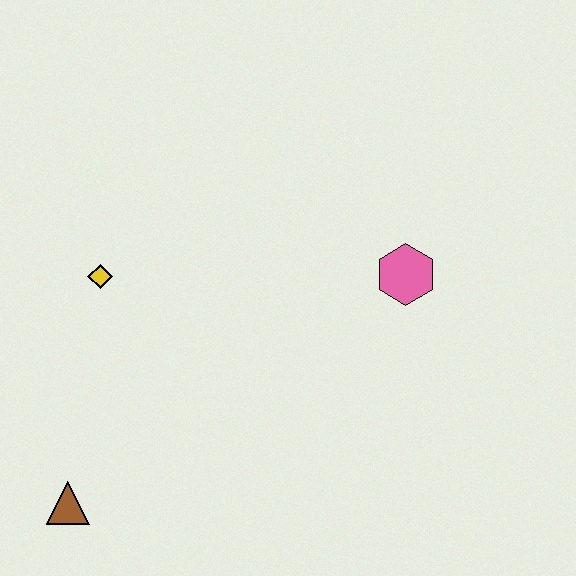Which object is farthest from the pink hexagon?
The brown triangle is farthest from the pink hexagon.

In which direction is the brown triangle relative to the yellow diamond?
The brown triangle is below the yellow diamond.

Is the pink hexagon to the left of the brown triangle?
No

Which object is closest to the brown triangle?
The yellow diamond is closest to the brown triangle.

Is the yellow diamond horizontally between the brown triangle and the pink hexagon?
Yes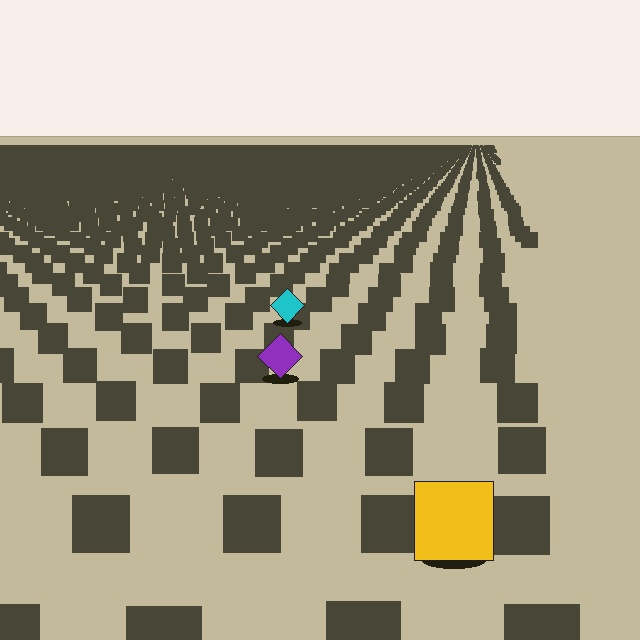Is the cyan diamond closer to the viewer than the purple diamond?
No. The purple diamond is closer — you can tell from the texture gradient: the ground texture is coarser near it.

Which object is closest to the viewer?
The yellow square is closest. The texture marks near it are larger and more spread out.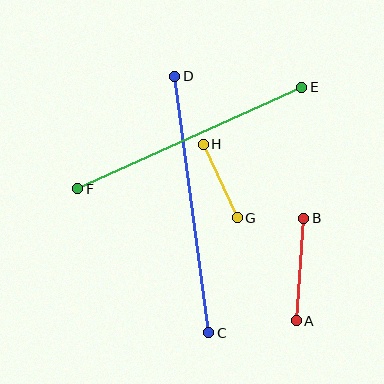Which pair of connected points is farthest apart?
Points C and D are farthest apart.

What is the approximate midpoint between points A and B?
The midpoint is at approximately (300, 270) pixels.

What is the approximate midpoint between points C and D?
The midpoint is at approximately (192, 204) pixels.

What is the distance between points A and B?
The distance is approximately 103 pixels.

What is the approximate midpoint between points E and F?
The midpoint is at approximately (190, 138) pixels.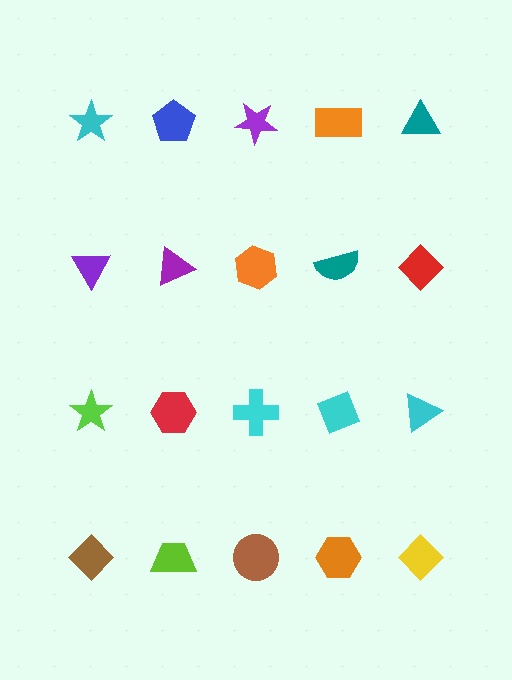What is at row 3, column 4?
A cyan diamond.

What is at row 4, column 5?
A yellow diamond.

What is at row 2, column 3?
An orange hexagon.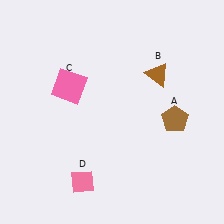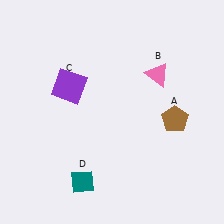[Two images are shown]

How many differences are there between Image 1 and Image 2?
There are 3 differences between the two images.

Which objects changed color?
B changed from brown to pink. C changed from pink to purple. D changed from pink to teal.